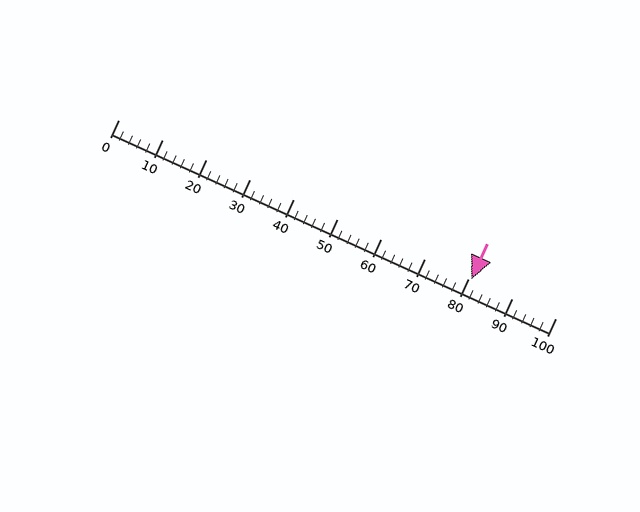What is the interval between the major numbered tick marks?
The major tick marks are spaced 10 units apart.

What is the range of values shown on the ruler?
The ruler shows values from 0 to 100.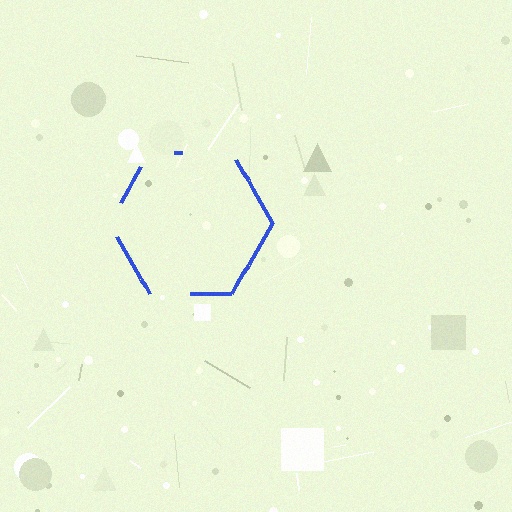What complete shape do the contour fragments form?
The contour fragments form a hexagon.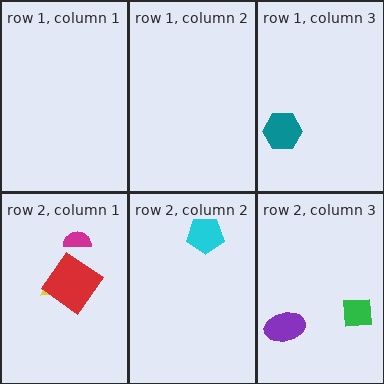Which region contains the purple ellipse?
The row 2, column 3 region.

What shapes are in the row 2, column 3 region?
The green square, the purple ellipse.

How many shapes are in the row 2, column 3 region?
2.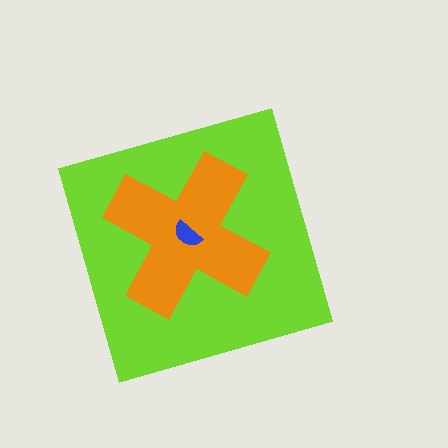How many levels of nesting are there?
3.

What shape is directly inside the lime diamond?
The orange cross.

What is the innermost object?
The blue semicircle.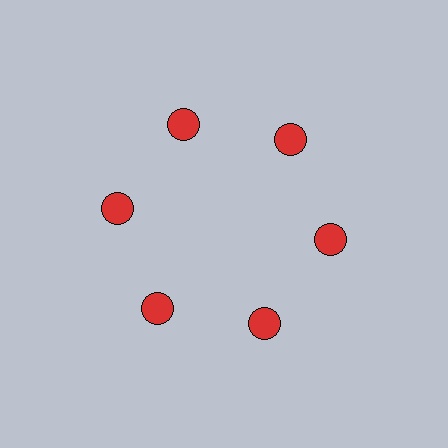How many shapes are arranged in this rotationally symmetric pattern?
There are 6 shapes, arranged in 6 groups of 1.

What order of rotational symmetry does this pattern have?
This pattern has 6-fold rotational symmetry.